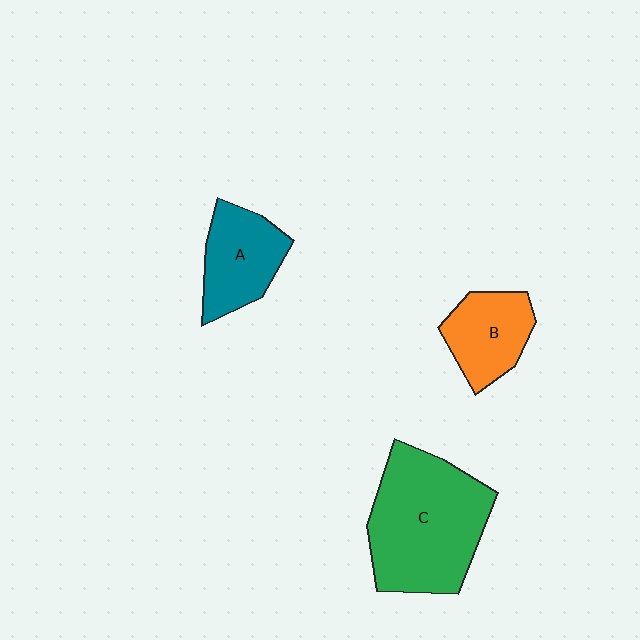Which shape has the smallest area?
Shape B (orange).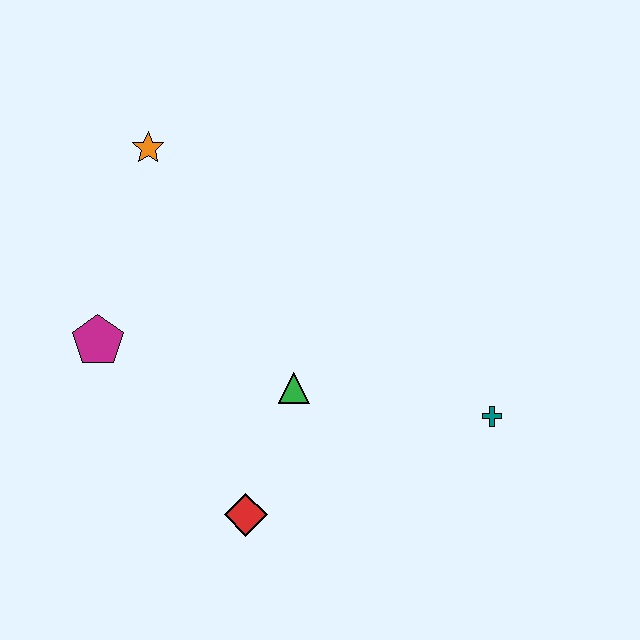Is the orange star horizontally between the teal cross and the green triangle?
No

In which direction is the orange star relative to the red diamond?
The orange star is above the red diamond.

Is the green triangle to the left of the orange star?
No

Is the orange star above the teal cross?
Yes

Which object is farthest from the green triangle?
The orange star is farthest from the green triangle.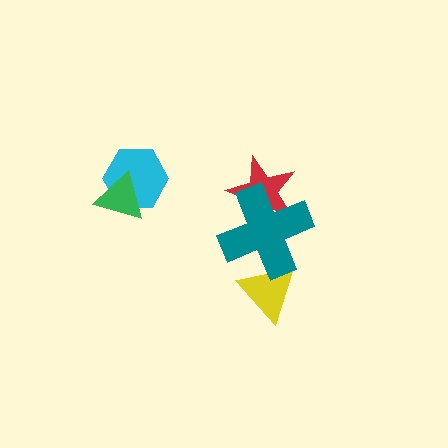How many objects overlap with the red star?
1 object overlaps with the red star.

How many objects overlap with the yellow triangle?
1 object overlaps with the yellow triangle.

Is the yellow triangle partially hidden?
Yes, it is partially covered by another shape.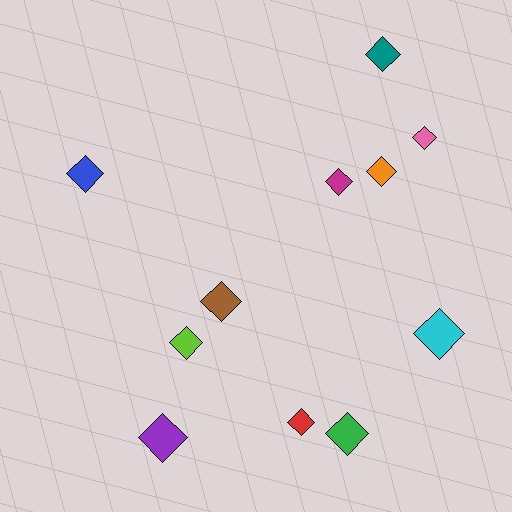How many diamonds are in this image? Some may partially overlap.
There are 11 diamonds.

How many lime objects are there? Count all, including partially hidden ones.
There is 1 lime object.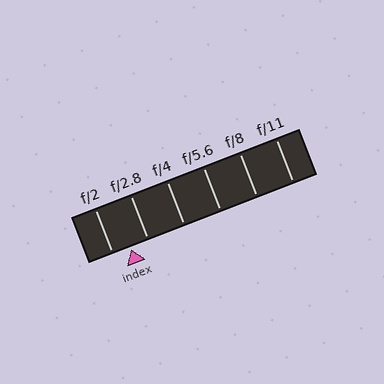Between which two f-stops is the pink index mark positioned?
The index mark is between f/2 and f/2.8.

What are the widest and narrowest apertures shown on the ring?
The widest aperture shown is f/2 and the narrowest is f/11.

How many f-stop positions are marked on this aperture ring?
There are 6 f-stop positions marked.